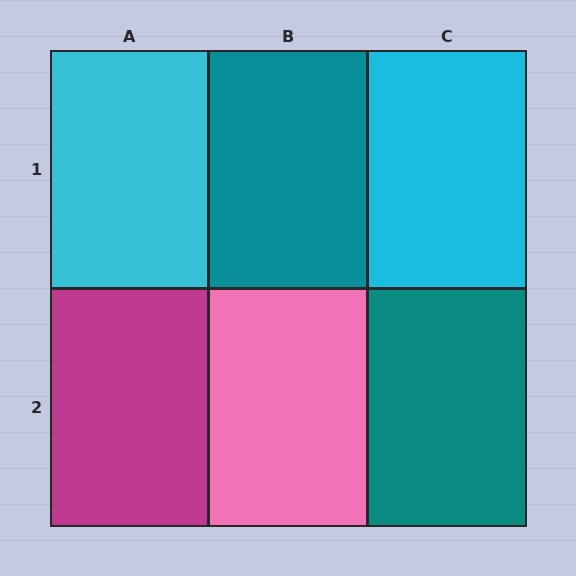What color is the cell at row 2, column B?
Pink.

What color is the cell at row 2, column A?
Magenta.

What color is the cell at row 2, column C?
Teal.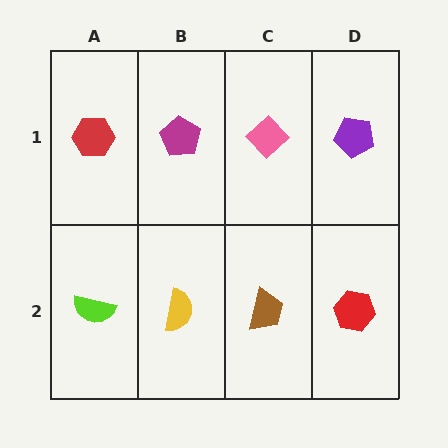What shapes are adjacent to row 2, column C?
A pink diamond (row 1, column C), a yellow semicircle (row 2, column B), a red hexagon (row 2, column D).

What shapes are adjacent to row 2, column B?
A magenta pentagon (row 1, column B), a lime semicircle (row 2, column A), a brown trapezoid (row 2, column C).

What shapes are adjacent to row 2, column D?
A purple pentagon (row 1, column D), a brown trapezoid (row 2, column C).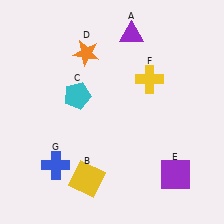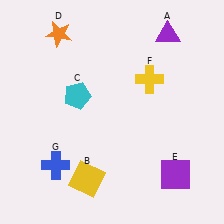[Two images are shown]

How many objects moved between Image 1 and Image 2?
2 objects moved between the two images.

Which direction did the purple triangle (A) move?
The purple triangle (A) moved right.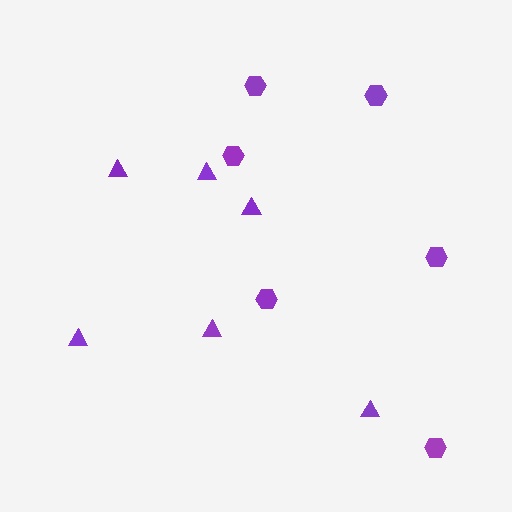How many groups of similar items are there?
There are 2 groups: one group of triangles (6) and one group of hexagons (6).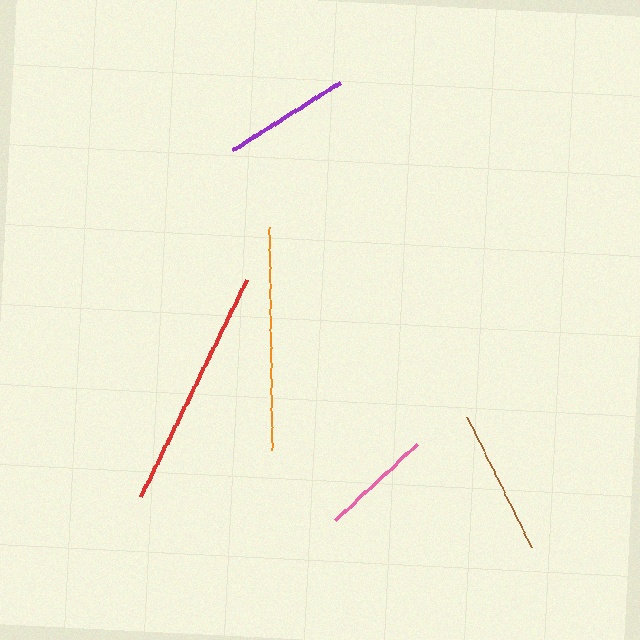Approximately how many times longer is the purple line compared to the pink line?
The purple line is approximately 1.1 times the length of the pink line.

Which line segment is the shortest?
The pink line is the shortest at approximately 111 pixels.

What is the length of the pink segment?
The pink segment is approximately 111 pixels long.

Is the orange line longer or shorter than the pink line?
The orange line is longer than the pink line.